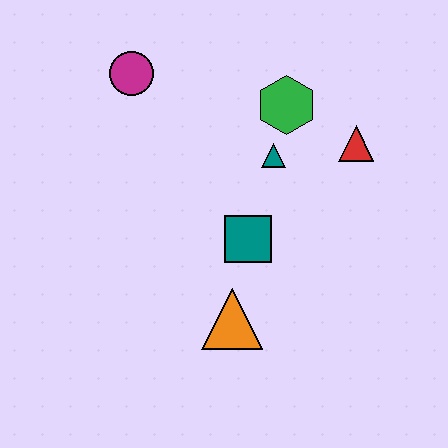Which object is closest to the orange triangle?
The teal square is closest to the orange triangle.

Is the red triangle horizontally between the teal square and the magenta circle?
No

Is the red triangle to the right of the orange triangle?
Yes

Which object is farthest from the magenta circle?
The orange triangle is farthest from the magenta circle.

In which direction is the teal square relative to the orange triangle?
The teal square is above the orange triangle.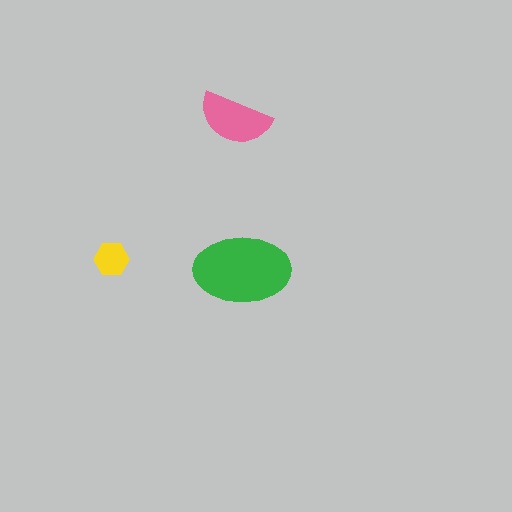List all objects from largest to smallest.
The green ellipse, the pink semicircle, the yellow hexagon.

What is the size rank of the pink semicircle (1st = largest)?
2nd.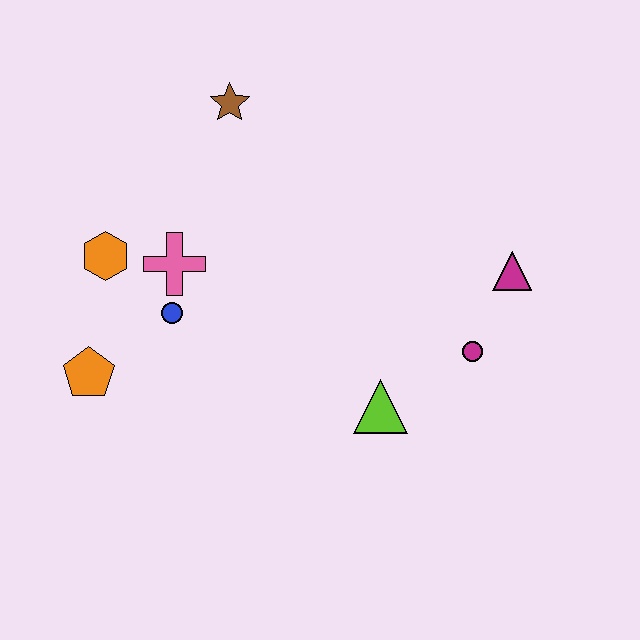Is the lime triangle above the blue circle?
No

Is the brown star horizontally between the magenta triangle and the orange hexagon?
Yes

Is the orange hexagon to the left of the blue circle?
Yes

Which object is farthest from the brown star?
The magenta circle is farthest from the brown star.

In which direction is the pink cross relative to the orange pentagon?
The pink cross is above the orange pentagon.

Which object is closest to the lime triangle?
The magenta circle is closest to the lime triangle.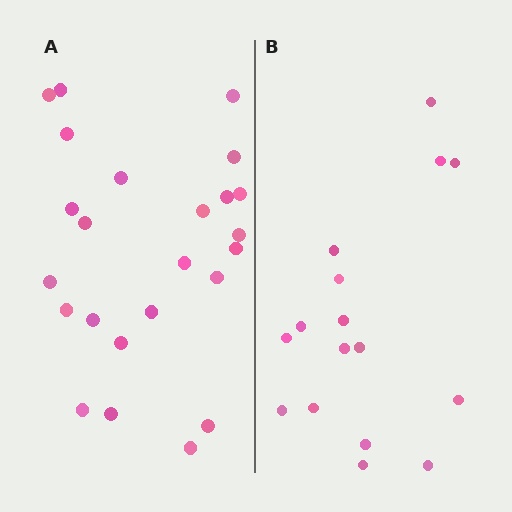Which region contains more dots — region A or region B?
Region A (the left region) has more dots.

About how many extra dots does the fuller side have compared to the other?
Region A has roughly 8 or so more dots than region B.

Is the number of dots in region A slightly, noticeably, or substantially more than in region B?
Region A has substantially more. The ratio is roughly 1.5 to 1.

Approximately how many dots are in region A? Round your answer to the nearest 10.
About 20 dots. (The exact count is 24, which rounds to 20.)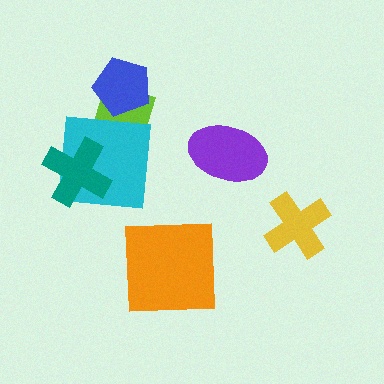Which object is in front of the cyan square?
The teal cross is in front of the cyan square.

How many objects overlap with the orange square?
0 objects overlap with the orange square.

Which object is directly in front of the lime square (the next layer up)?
The blue pentagon is directly in front of the lime square.